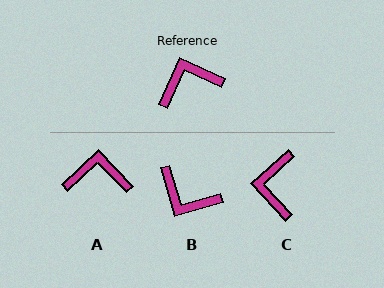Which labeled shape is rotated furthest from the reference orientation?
B, about 130 degrees away.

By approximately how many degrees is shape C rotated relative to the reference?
Approximately 67 degrees counter-clockwise.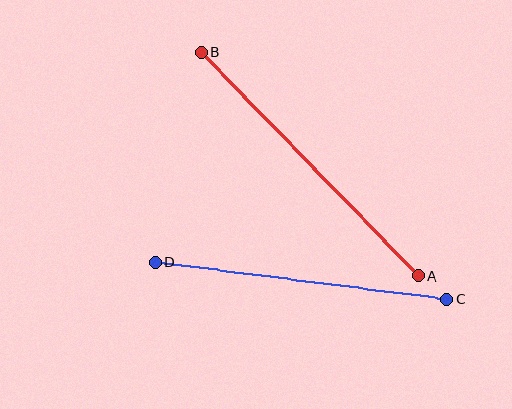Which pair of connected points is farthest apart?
Points A and B are farthest apart.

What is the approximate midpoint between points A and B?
The midpoint is at approximately (310, 164) pixels.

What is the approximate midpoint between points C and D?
The midpoint is at approximately (301, 280) pixels.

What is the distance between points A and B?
The distance is approximately 312 pixels.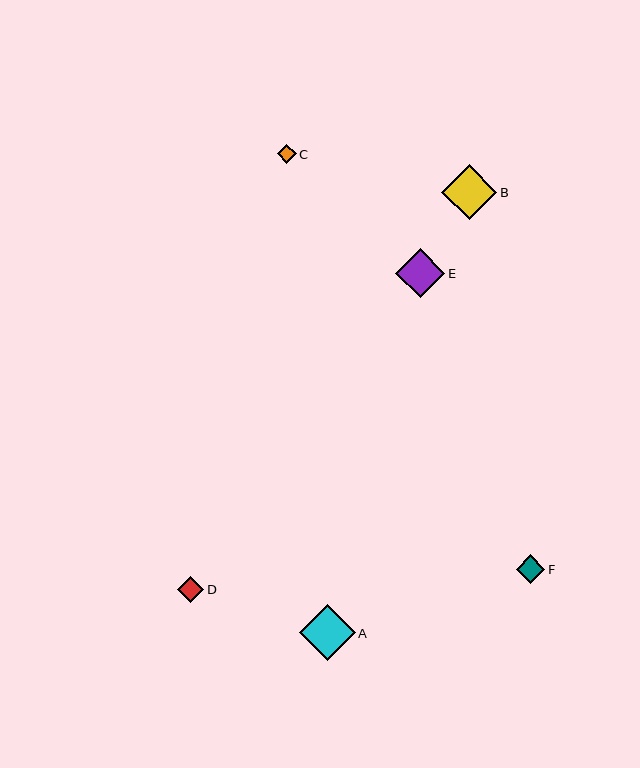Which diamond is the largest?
Diamond A is the largest with a size of approximately 56 pixels.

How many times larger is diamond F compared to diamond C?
Diamond F is approximately 1.5 times the size of diamond C.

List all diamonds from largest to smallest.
From largest to smallest: A, B, E, F, D, C.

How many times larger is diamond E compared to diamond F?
Diamond E is approximately 1.7 times the size of diamond F.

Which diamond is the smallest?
Diamond C is the smallest with a size of approximately 19 pixels.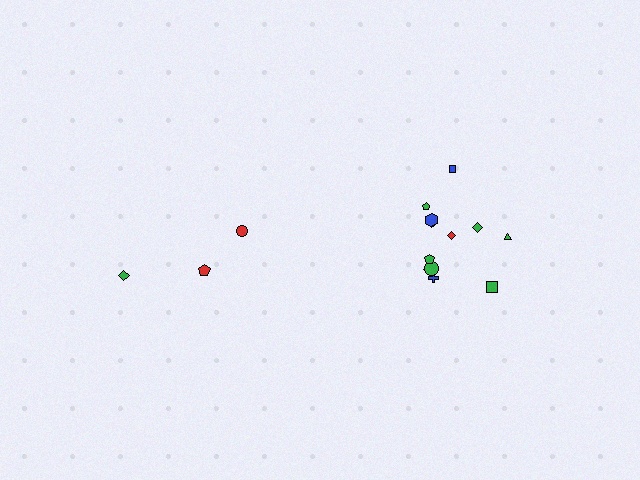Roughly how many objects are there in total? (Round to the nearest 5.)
Roughly 15 objects in total.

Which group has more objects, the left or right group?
The right group.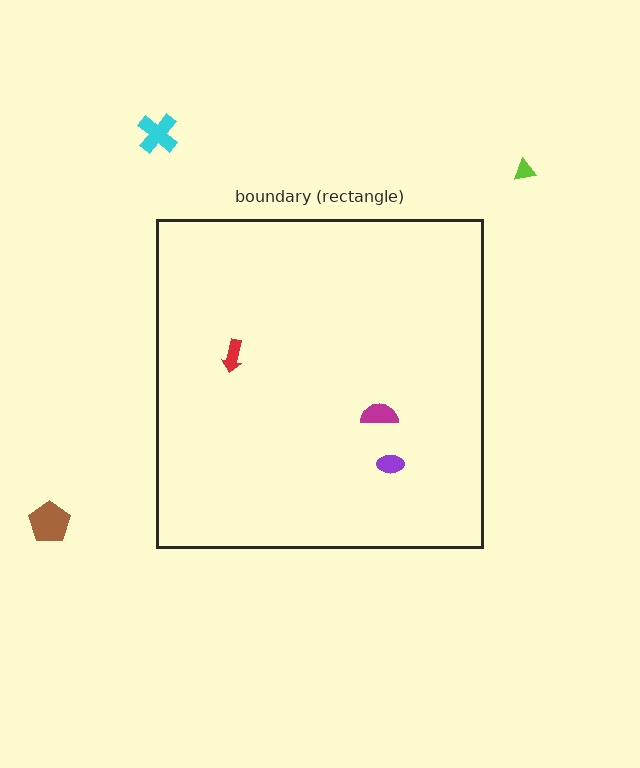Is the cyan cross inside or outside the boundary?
Outside.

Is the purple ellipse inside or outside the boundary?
Inside.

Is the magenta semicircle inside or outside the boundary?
Inside.